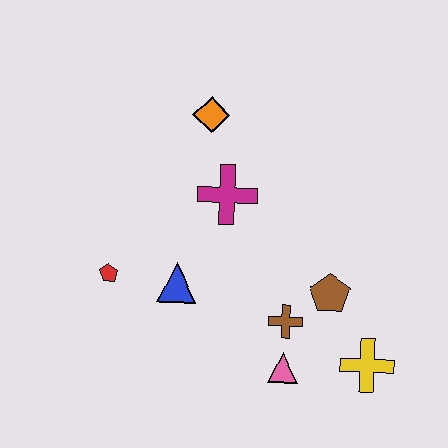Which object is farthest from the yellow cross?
The orange diamond is farthest from the yellow cross.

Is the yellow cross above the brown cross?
No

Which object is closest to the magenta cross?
The orange diamond is closest to the magenta cross.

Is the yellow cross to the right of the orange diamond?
Yes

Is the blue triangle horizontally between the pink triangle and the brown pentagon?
No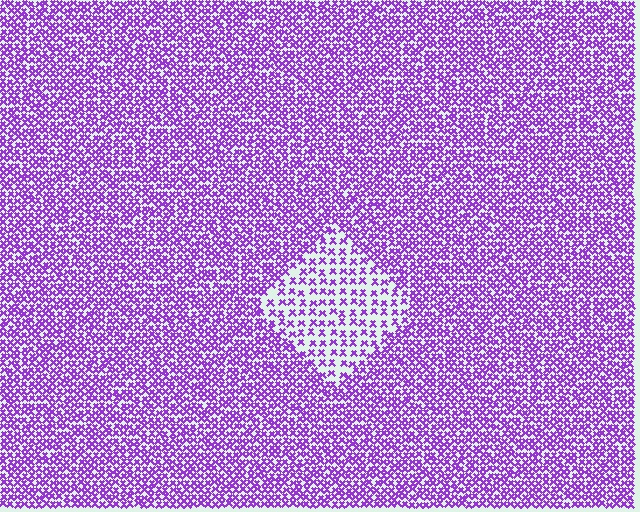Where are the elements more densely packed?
The elements are more densely packed outside the diamond boundary.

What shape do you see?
I see a diamond.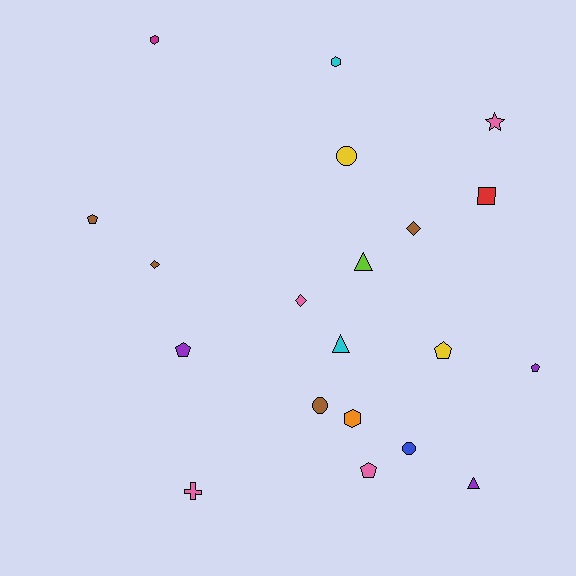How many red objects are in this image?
There is 1 red object.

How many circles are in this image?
There are 3 circles.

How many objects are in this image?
There are 20 objects.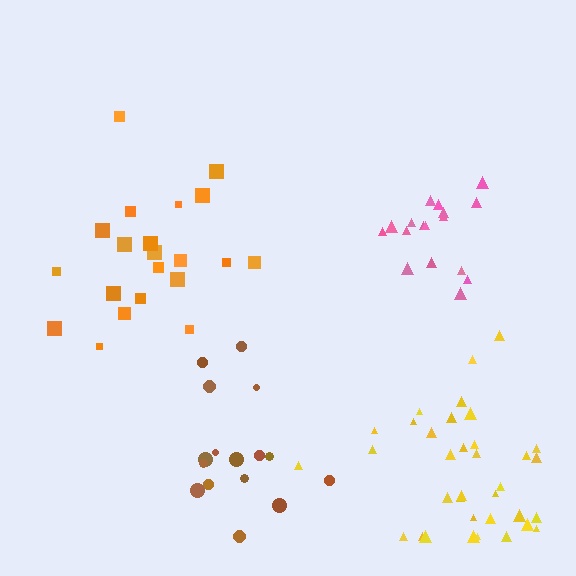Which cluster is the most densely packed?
Pink.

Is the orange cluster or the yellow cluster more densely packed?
Yellow.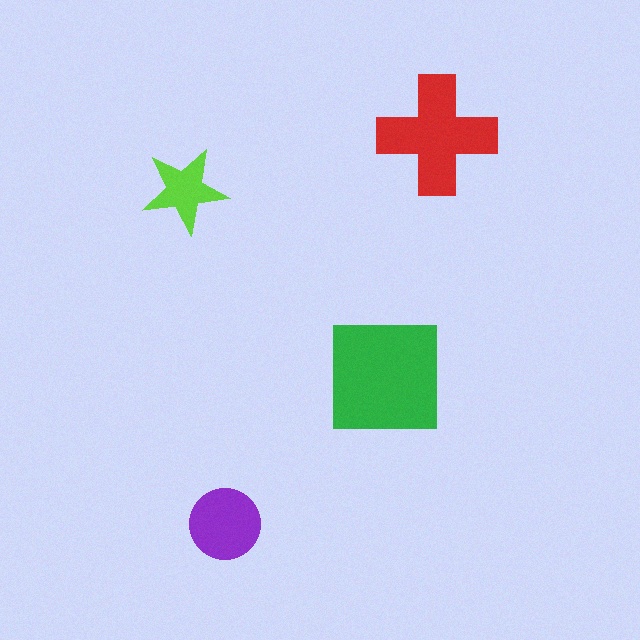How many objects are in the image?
There are 4 objects in the image.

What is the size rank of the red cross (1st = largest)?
2nd.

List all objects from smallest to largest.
The lime star, the purple circle, the red cross, the green square.